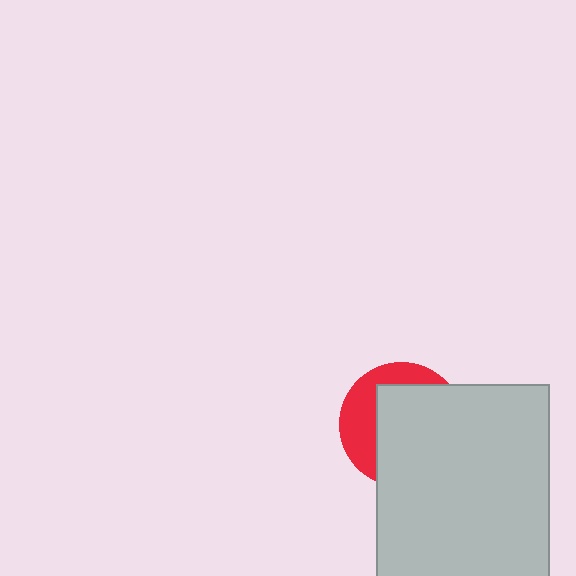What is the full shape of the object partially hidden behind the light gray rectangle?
The partially hidden object is a red circle.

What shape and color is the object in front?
The object in front is a light gray rectangle.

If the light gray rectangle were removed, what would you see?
You would see the complete red circle.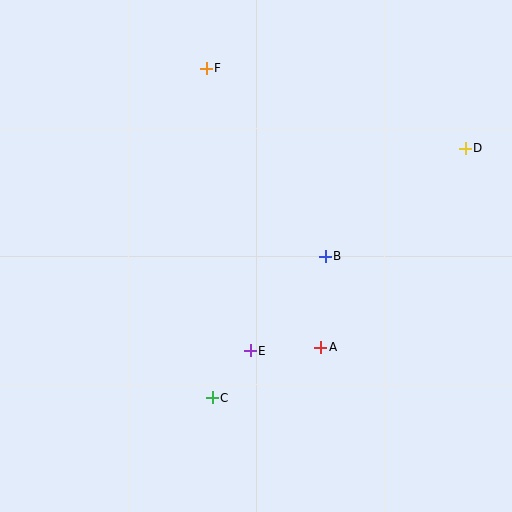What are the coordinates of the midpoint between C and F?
The midpoint between C and F is at (209, 233).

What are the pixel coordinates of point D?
Point D is at (465, 148).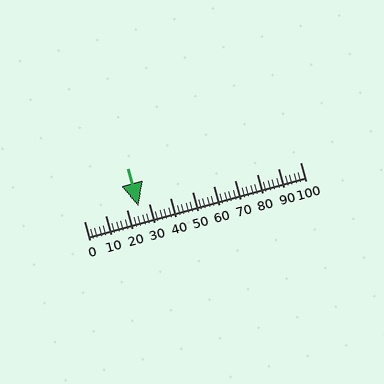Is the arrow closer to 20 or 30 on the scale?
The arrow is closer to 30.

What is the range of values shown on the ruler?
The ruler shows values from 0 to 100.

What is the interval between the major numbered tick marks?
The major tick marks are spaced 10 units apart.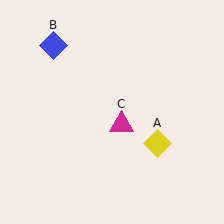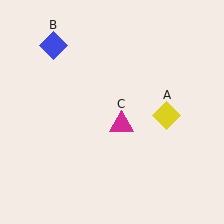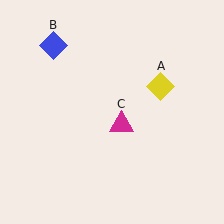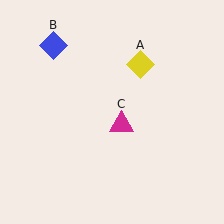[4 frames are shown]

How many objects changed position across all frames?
1 object changed position: yellow diamond (object A).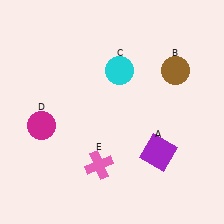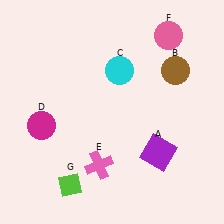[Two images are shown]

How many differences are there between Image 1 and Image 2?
There are 2 differences between the two images.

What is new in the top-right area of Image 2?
A pink circle (F) was added in the top-right area of Image 2.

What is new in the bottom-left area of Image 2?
A lime diamond (G) was added in the bottom-left area of Image 2.